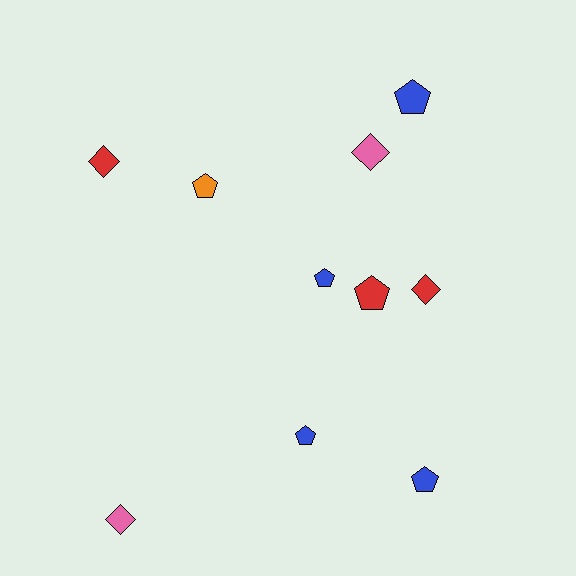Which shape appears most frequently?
Pentagon, with 6 objects.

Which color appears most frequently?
Blue, with 4 objects.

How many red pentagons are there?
There is 1 red pentagon.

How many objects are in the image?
There are 10 objects.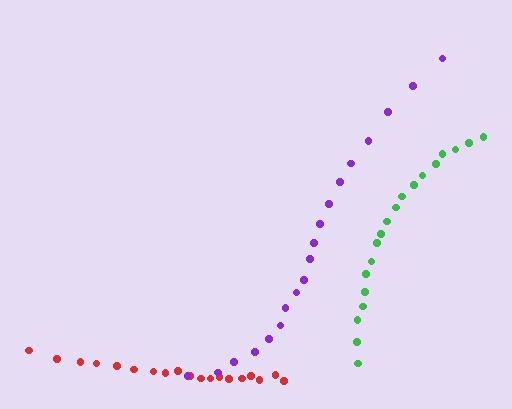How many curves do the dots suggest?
There are 3 distinct paths.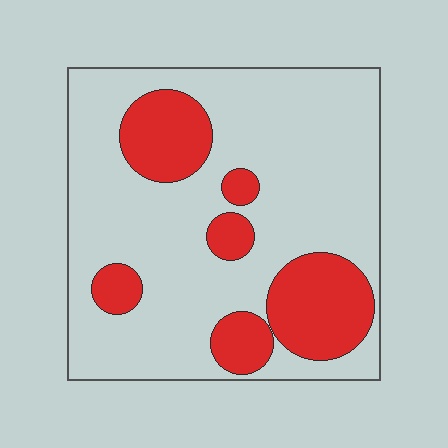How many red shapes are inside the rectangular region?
6.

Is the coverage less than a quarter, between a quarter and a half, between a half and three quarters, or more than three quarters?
Less than a quarter.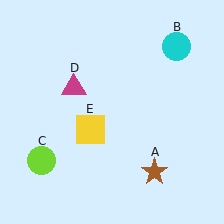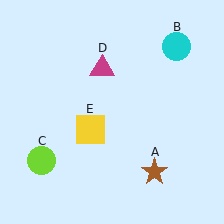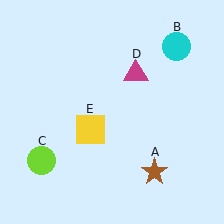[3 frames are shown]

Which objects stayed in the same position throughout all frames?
Brown star (object A) and cyan circle (object B) and lime circle (object C) and yellow square (object E) remained stationary.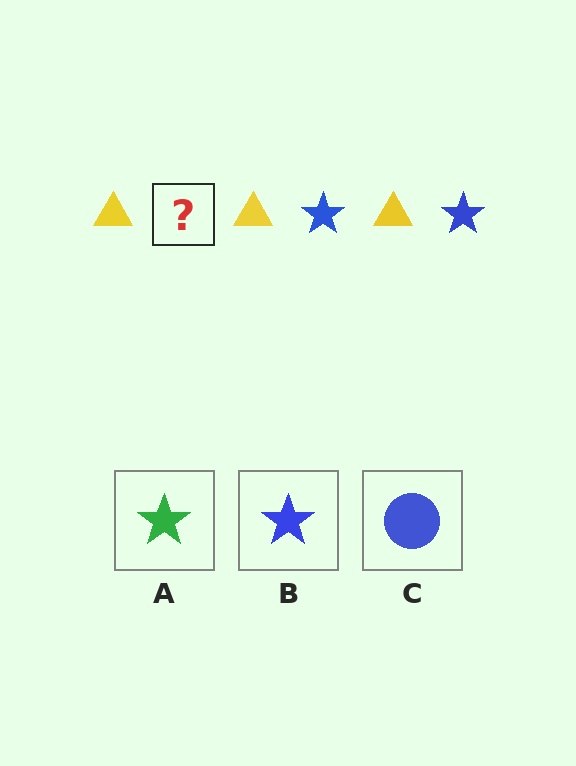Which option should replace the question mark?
Option B.